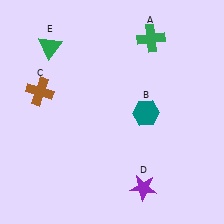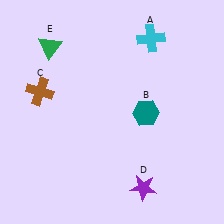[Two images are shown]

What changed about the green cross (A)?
In Image 1, A is green. In Image 2, it changed to cyan.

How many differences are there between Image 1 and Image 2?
There is 1 difference between the two images.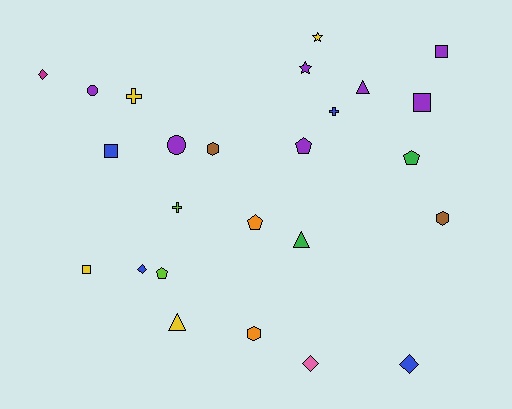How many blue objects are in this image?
There are 4 blue objects.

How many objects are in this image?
There are 25 objects.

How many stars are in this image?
There are 2 stars.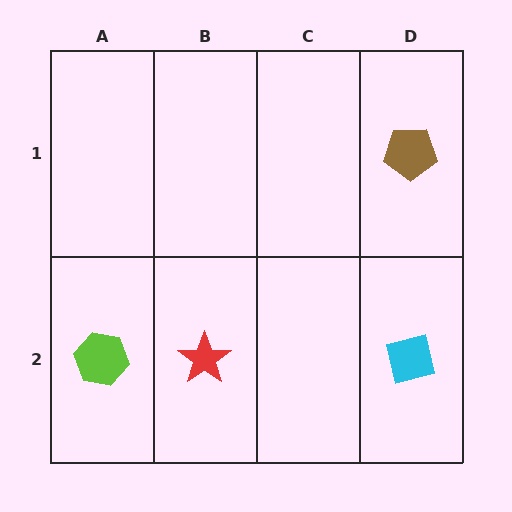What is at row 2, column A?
A lime hexagon.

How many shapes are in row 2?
3 shapes.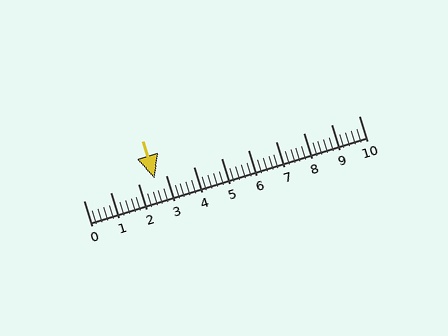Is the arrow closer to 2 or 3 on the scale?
The arrow is closer to 3.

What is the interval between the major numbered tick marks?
The major tick marks are spaced 1 units apart.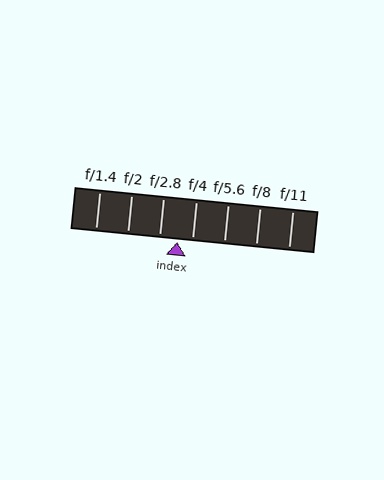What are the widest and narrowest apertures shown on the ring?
The widest aperture shown is f/1.4 and the narrowest is f/11.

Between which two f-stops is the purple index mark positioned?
The index mark is between f/2.8 and f/4.